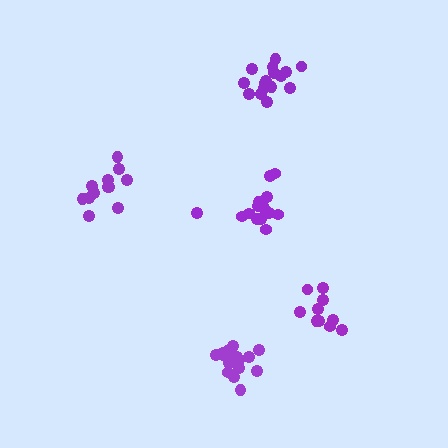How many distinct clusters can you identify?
There are 5 distinct clusters.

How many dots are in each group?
Group 1: 14 dots, Group 2: 12 dots, Group 3: 15 dots, Group 4: 16 dots, Group 5: 10 dots (67 total).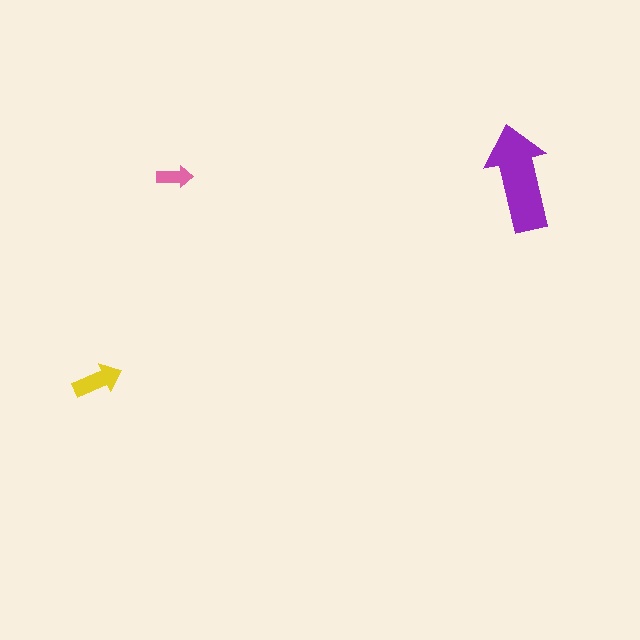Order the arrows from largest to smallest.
the purple one, the yellow one, the pink one.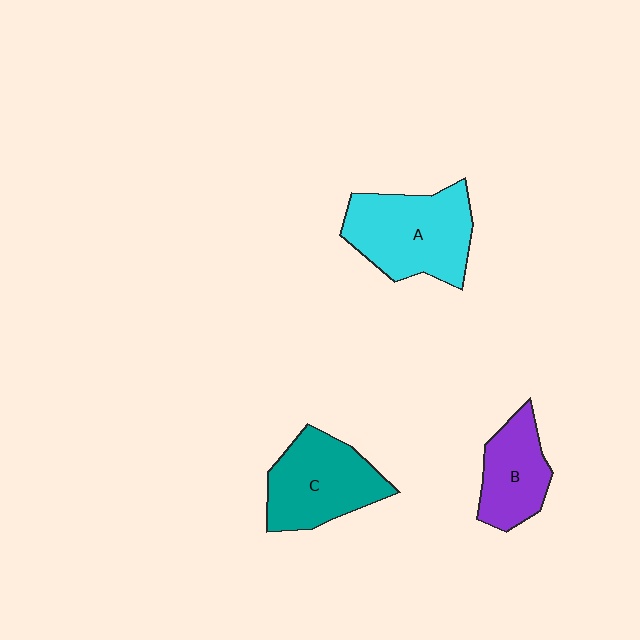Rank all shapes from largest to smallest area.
From largest to smallest: A (cyan), C (teal), B (purple).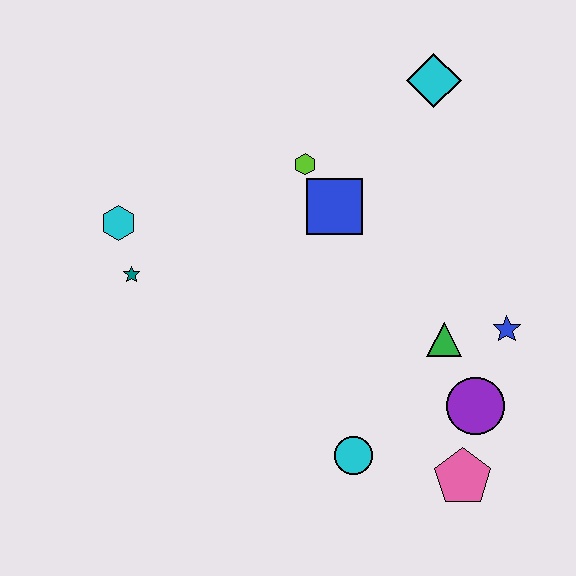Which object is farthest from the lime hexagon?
The pink pentagon is farthest from the lime hexagon.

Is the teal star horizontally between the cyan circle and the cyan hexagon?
Yes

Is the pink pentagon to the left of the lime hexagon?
No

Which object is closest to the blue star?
The green triangle is closest to the blue star.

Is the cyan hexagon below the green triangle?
No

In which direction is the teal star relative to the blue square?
The teal star is to the left of the blue square.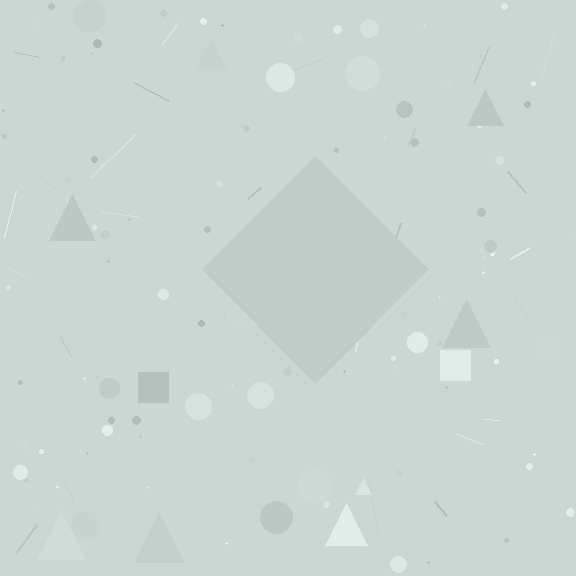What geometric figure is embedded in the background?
A diamond is embedded in the background.